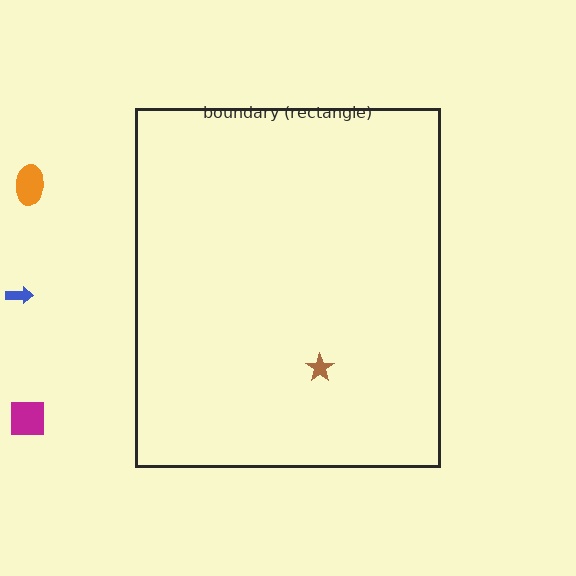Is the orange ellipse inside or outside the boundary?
Outside.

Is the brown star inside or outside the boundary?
Inside.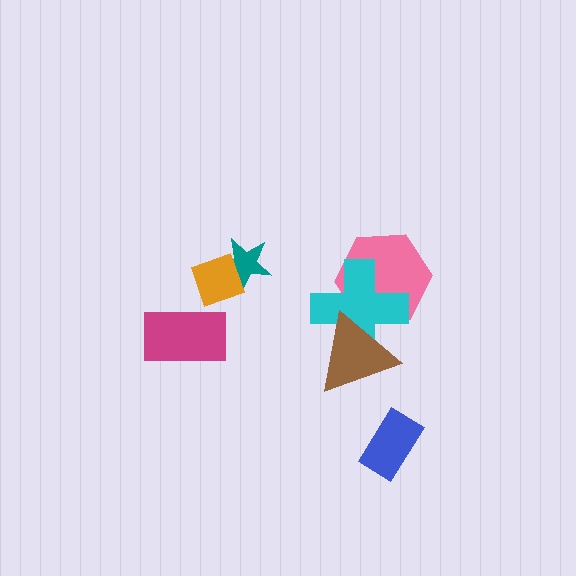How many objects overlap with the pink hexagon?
2 objects overlap with the pink hexagon.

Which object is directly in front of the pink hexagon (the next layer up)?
The cyan cross is directly in front of the pink hexagon.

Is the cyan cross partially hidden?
Yes, it is partially covered by another shape.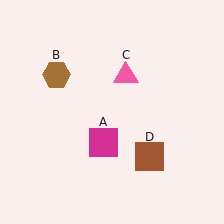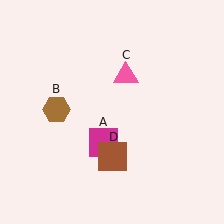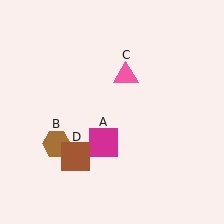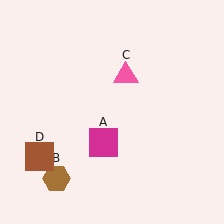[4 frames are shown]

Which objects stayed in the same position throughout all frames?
Magenta square (object A) and pink triangle (object C) remained stationary.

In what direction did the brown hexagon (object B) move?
The brown hexagon (object B) moved down.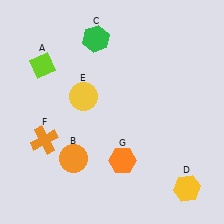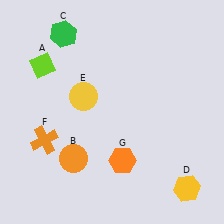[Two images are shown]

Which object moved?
The green hexagon (C) moved left.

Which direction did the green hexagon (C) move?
The green hexagon (C) moved left.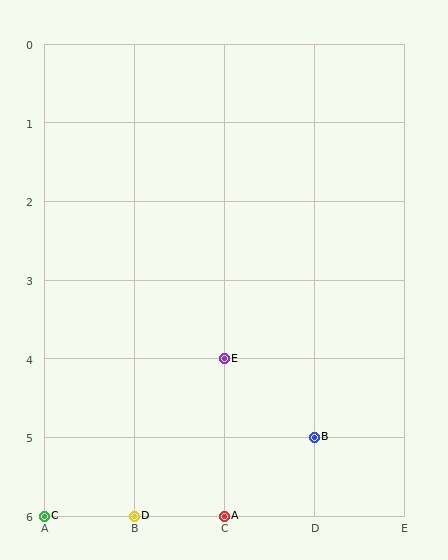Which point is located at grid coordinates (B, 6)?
Point D is at (B, 6).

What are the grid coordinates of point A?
Point A is at grid coordinates (C, 6).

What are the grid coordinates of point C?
Point C is at grid coordinates (A, 6).